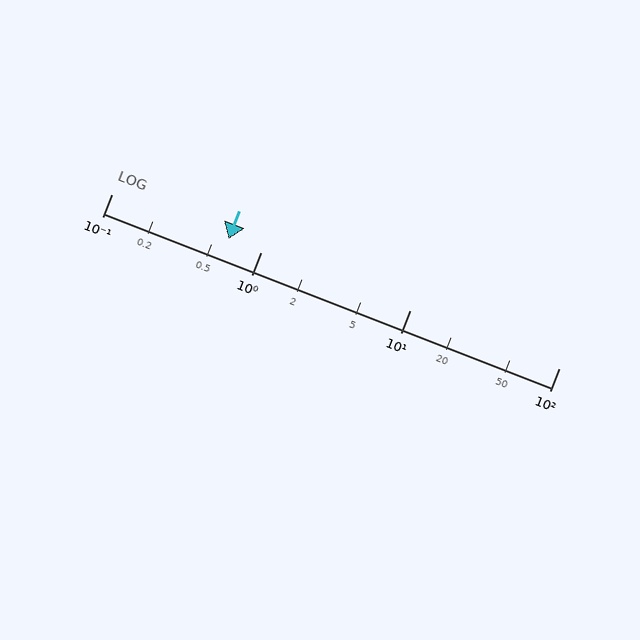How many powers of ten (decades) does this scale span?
The scale spans 3 decades, from 0.1 to 100.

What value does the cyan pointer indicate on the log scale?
The pointer indicates approximately 0.61.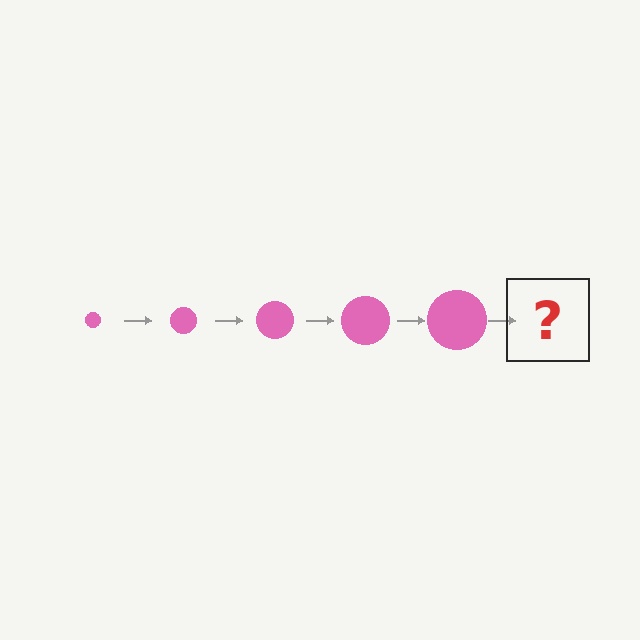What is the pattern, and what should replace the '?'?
The pattern is that the circle gets progressively larger each step. The '?' should be a pink circle, larger than the previous one.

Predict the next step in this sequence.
The next step is a pink circle, larger than the previous one.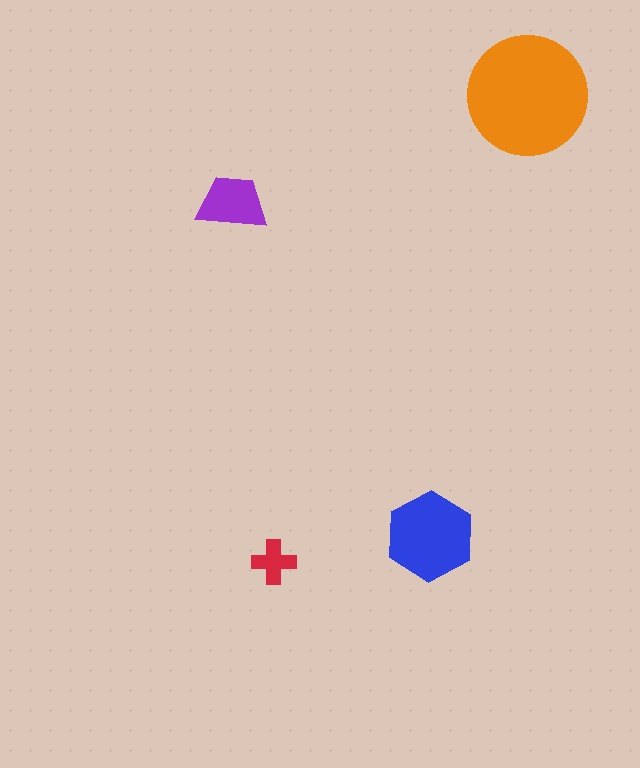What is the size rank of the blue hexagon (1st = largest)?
2nd.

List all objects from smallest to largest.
The red cross, the purple trapezoid, the blue hexagon, the orange circle.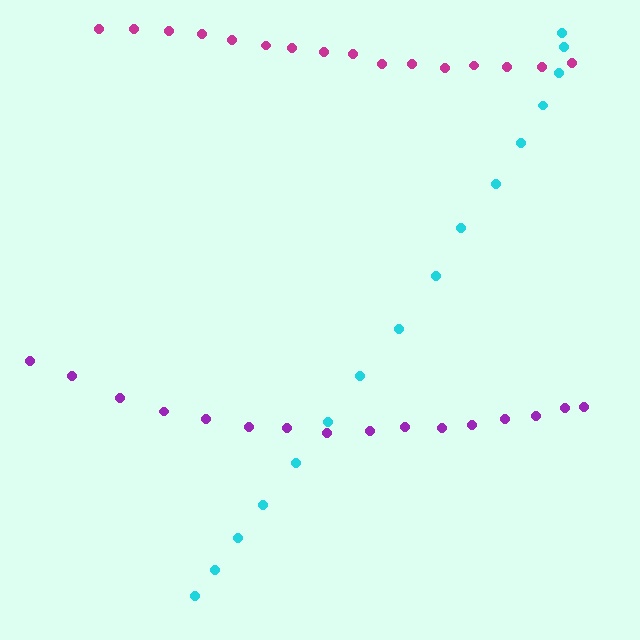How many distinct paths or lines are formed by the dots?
There are 3 distinct paths.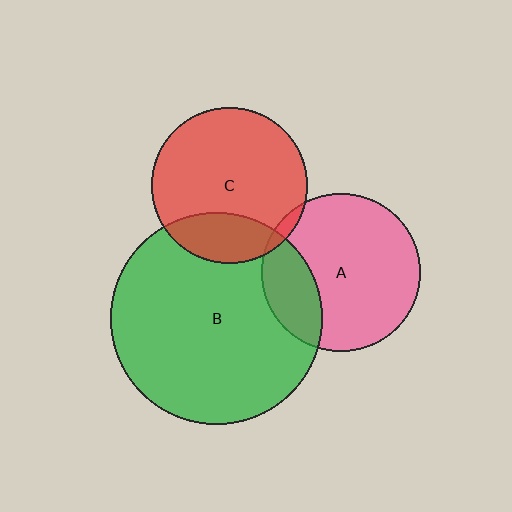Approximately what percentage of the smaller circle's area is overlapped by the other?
Approximately 25%.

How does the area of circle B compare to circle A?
Approximately 1.8 times.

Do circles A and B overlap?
Yes.